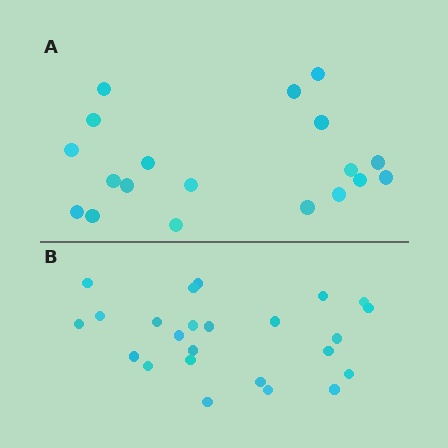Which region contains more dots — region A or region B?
Region B (the bottom region) has more dots.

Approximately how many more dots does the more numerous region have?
Region B has about 5 more dots than region A.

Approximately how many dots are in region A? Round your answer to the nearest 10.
About 20 dots. (The exact count is 19, which rounds to 20.)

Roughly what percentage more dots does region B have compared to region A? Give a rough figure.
About 25% more.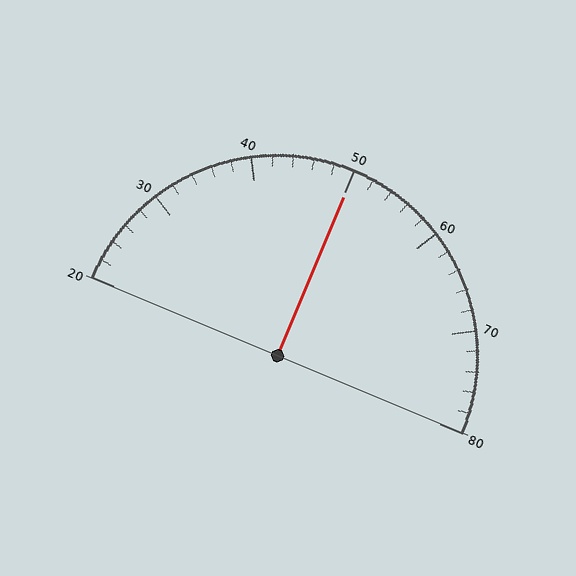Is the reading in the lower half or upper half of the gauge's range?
The reading is in the upper half of the range (20 to 80).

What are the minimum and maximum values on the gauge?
The gauge ranges from 20 to 80.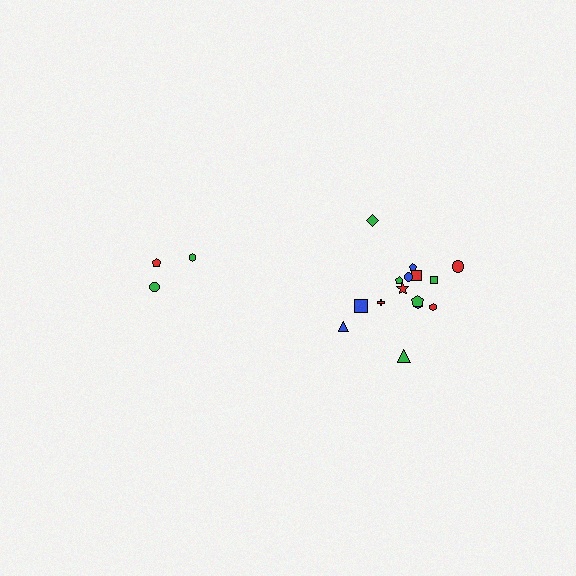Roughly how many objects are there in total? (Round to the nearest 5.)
Roughly 20 objects in total.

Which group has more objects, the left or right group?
The right group.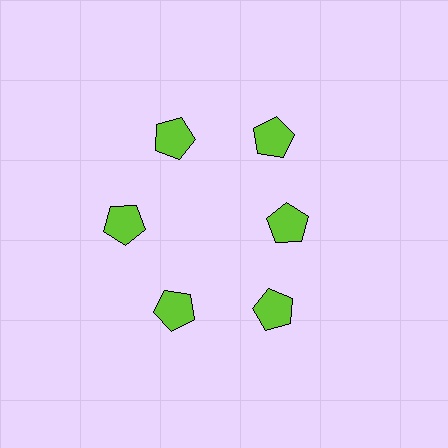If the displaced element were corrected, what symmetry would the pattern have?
It would have 6-fold rotational symmetry — the pattern would map onto itself every 60 degrees.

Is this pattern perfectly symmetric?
No. The 6 lime pentagons are arranged in a ring, but one element near the 3 o'clock position is pulled inward toward the center, breaking the 6-fold rotational symmetry.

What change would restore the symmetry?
The symmetry would be restored by moving it outward, back onto the ring so that all 6 pentagons sit at equal angles and equal distance from the center.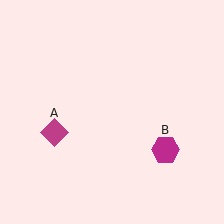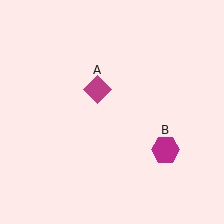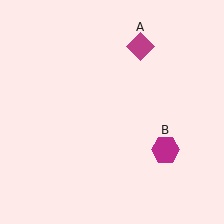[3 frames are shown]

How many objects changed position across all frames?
1 object changed position: magenta diamond (object A).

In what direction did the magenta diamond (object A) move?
The magenta diamond (object A) moved up and to the right.